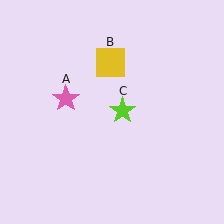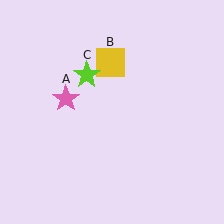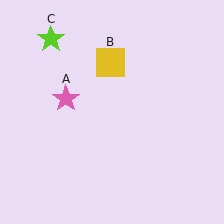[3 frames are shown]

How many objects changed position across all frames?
1 object changed position: lime star (object C).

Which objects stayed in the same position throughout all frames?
Pink star (object A) and yellow square (object B) remained stationary.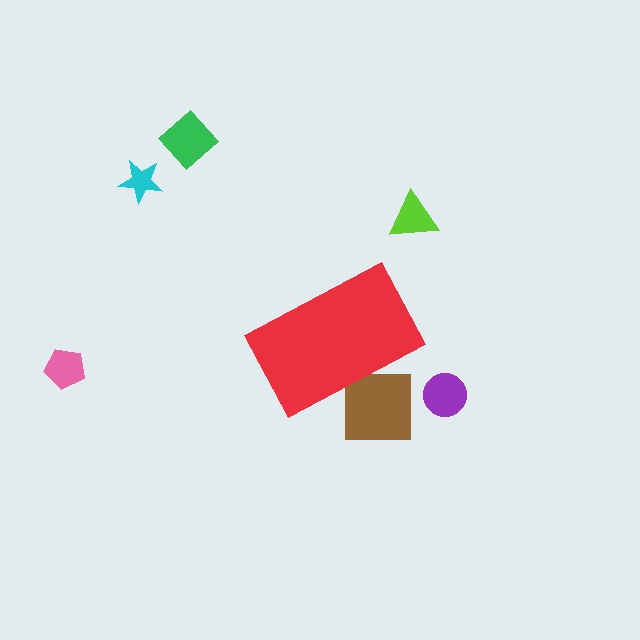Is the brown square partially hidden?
Yes, the brown square is partially hidden behind the red rectangle.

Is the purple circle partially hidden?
No, the purple circle is fully visible.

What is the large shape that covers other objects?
A red rectangle.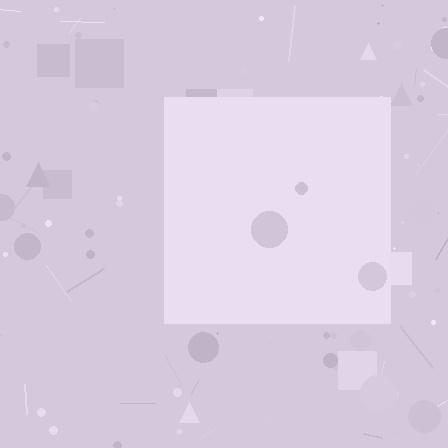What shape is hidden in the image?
A square is hidden in the image.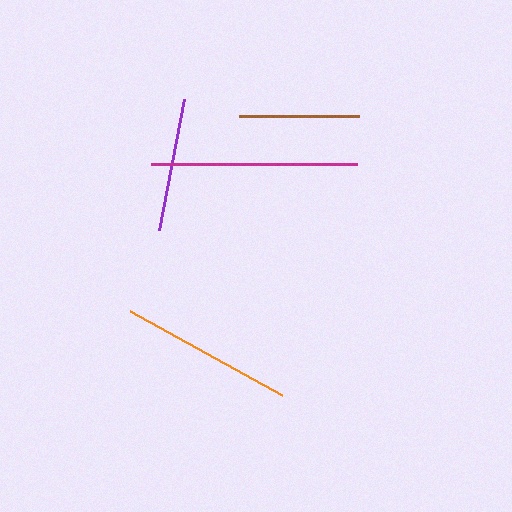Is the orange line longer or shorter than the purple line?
The orange line is longer than the purple line.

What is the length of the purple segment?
The purple segment is approximately 133 pixels long.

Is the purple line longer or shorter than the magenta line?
The magenta line is longer than the purple line.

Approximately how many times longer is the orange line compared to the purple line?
The orange line is approximately 1.3 times the length of the purple line.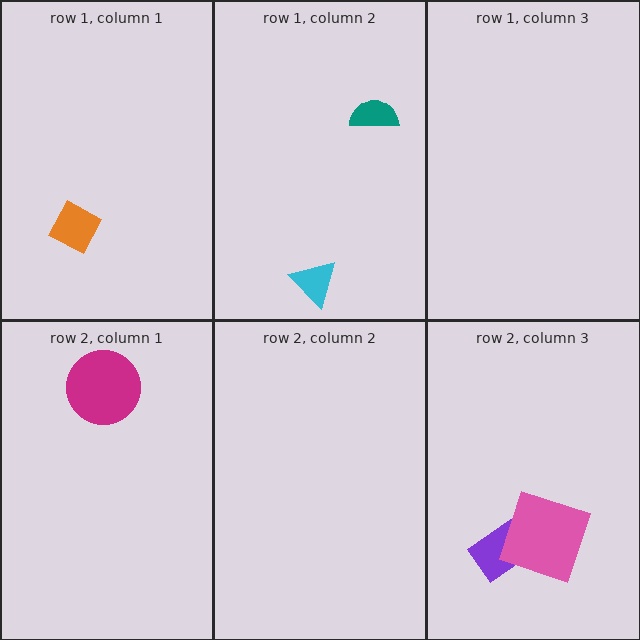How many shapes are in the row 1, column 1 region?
1.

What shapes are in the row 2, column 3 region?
The purple rectangle, the pink square.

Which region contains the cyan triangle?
The row 1, column 2 region.